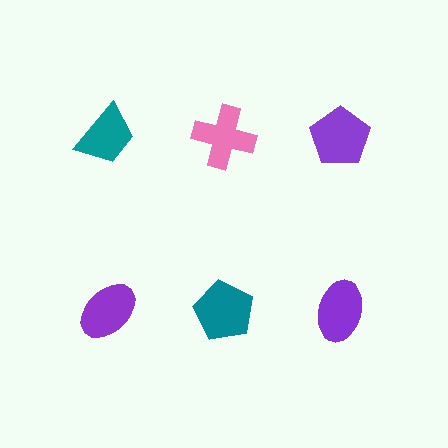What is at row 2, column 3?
A purple ellipse.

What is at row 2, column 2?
A teal pentagon.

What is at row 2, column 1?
A purple ellipse.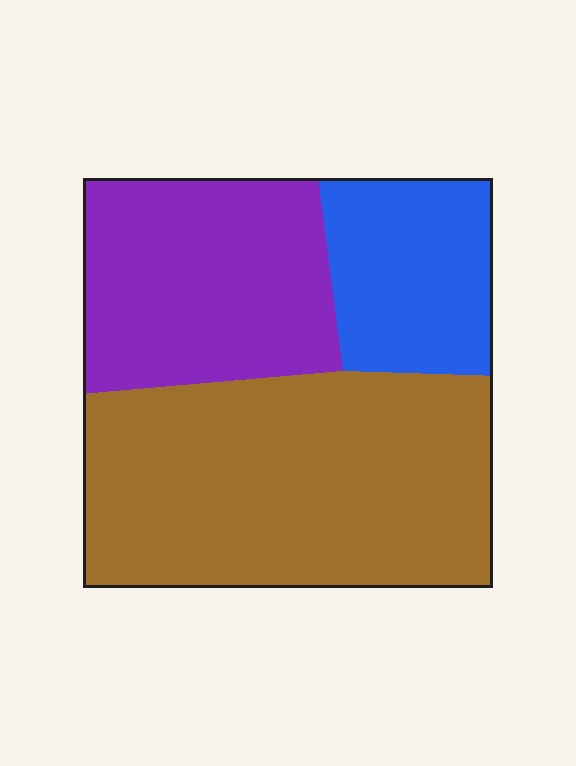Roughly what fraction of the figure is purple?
Purple covers around 30% of the figure.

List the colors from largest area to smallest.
From largest to smallest: brown, purple, blue.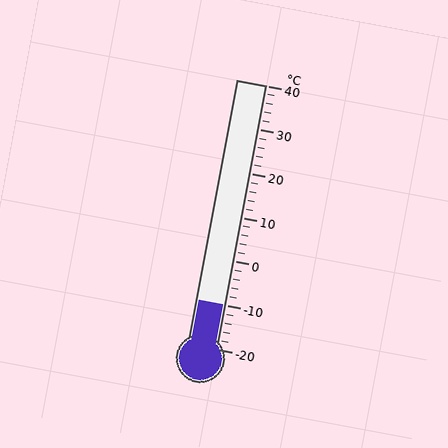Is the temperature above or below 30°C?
The temperature is below 30°C.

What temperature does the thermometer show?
The thermometer shows approximately -10°C.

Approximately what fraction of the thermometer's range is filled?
The thermometer is filled to approximately 15% of its range.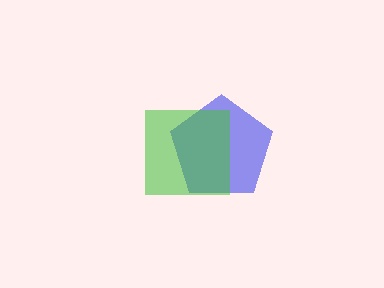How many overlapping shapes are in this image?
There are 2 overlapping shapes in the image.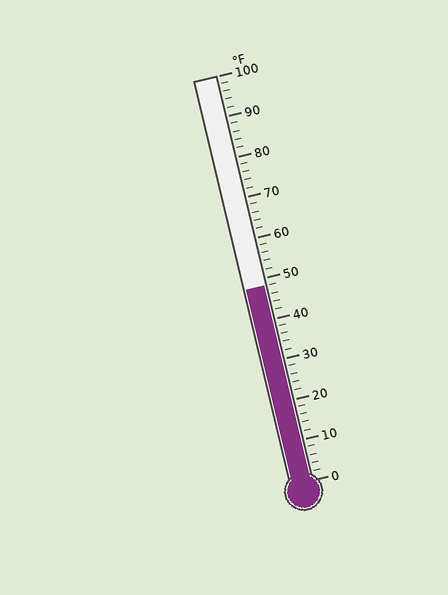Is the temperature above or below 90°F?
The temperature is below 90°F.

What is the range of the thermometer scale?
The thermometer scale ranges from 0°F to 100°F.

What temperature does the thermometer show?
The thermometer shows approximately 48°F.